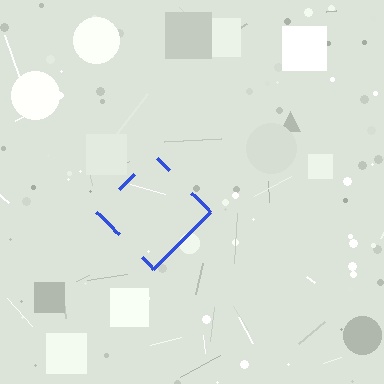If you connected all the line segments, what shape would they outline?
They would outline a diamond.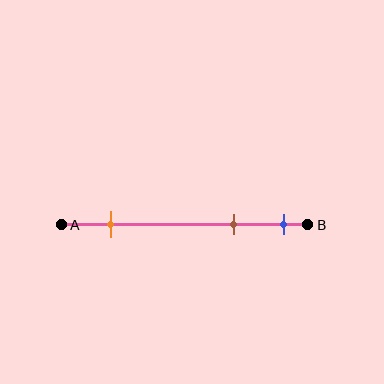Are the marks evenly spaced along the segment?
No, the marks are not evenly spaced.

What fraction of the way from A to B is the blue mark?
The blue mark is approximately 90% (0.9) of the way from A to B.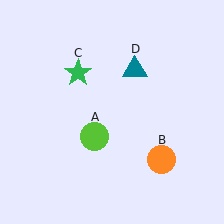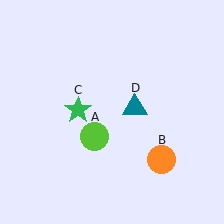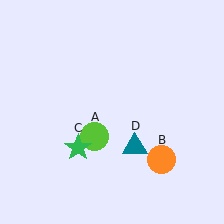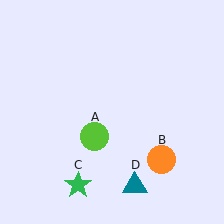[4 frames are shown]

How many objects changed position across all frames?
2 objects changed position: green star (object C), teal triangle (object D).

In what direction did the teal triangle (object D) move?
The teal triangle (object D) moved down.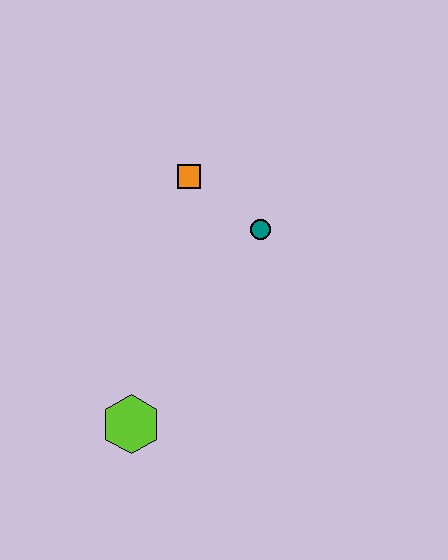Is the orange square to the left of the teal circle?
Yes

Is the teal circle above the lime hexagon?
Yes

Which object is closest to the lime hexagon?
The teal circle is closest to the lime hexagon.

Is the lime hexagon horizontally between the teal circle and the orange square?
No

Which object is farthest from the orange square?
The lime hexagon is farthest from the orange square.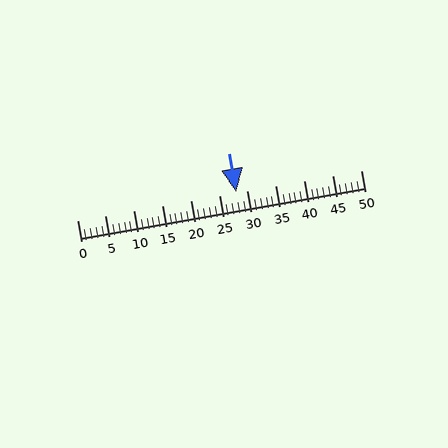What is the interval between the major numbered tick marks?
The major tick marks are spaced 5 units apart.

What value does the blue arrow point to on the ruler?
The blue arrow points to approximately 28.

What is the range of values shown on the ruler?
The ruler shows values from 0 to 50.